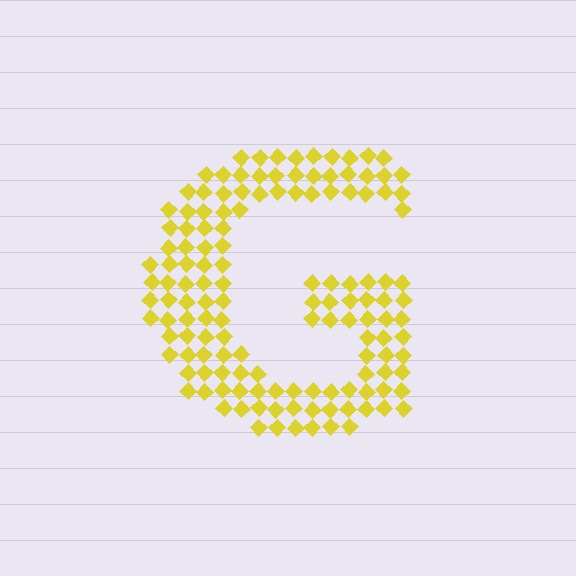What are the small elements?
The small elements are diamonds.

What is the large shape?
The large shape is the letter G.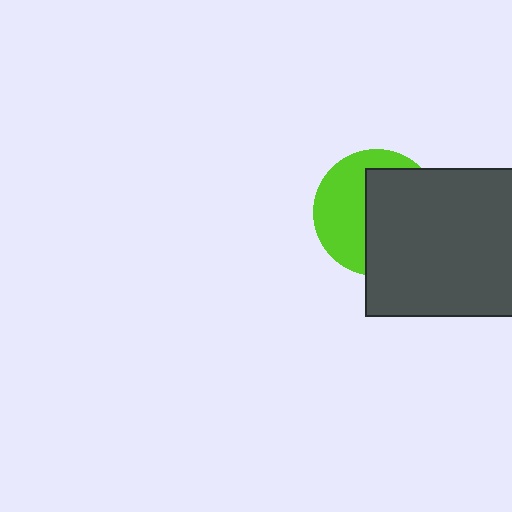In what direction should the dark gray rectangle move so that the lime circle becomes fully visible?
The dark gray rectangle should move right. That is the shortest direction to clear the overlap and leave the lime circle fully visible.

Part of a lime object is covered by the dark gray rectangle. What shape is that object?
It is a circle.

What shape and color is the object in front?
The object in front is a dark gray rectangle.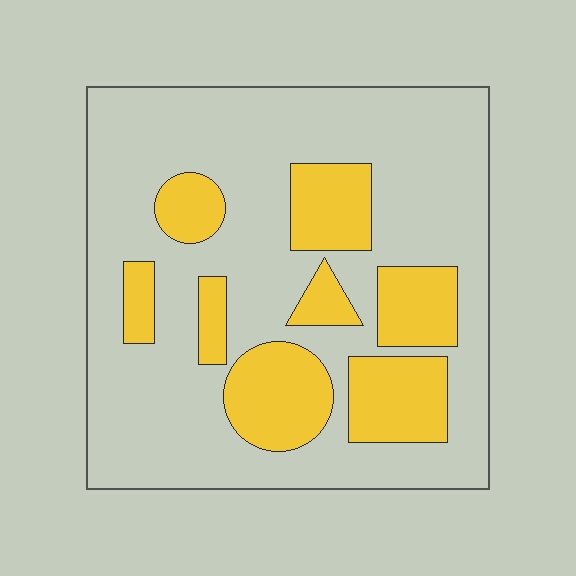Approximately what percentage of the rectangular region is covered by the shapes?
Approximately 25%.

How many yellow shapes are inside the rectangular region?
8.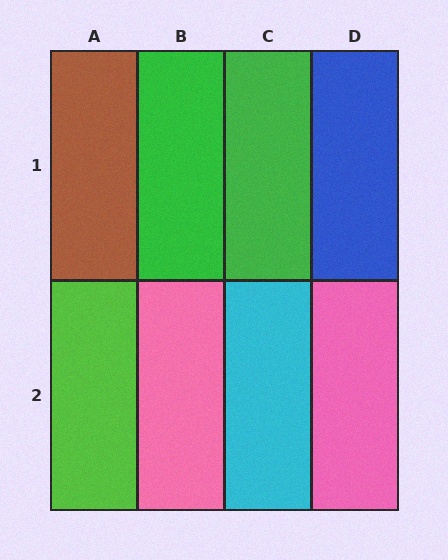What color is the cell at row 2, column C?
Cyan.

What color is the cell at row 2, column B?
Pink.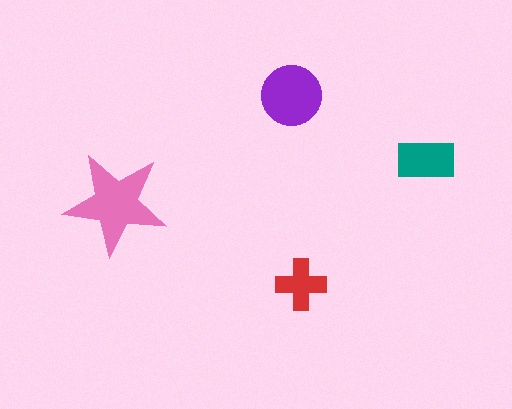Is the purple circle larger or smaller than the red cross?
Larger.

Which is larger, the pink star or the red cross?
The pink star.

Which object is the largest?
The pink star.